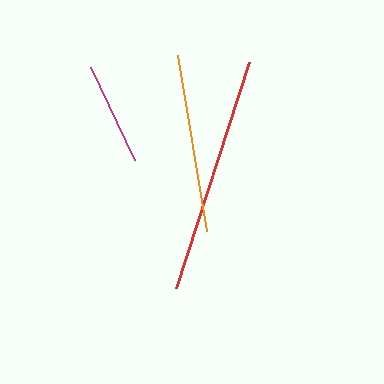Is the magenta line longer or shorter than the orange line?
The orange line is longer than the magenta line.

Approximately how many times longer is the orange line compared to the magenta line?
The orange line is approximately 1.7 times the length of the magenta line.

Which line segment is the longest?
The red line is the longest at approximately 237 pixels.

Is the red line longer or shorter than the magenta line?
The red line is longer than the magenta line.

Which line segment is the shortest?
The magenta line is the shortest at approximately 104 pixels.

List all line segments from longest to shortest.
From longest to shortest: red, orange, magenta.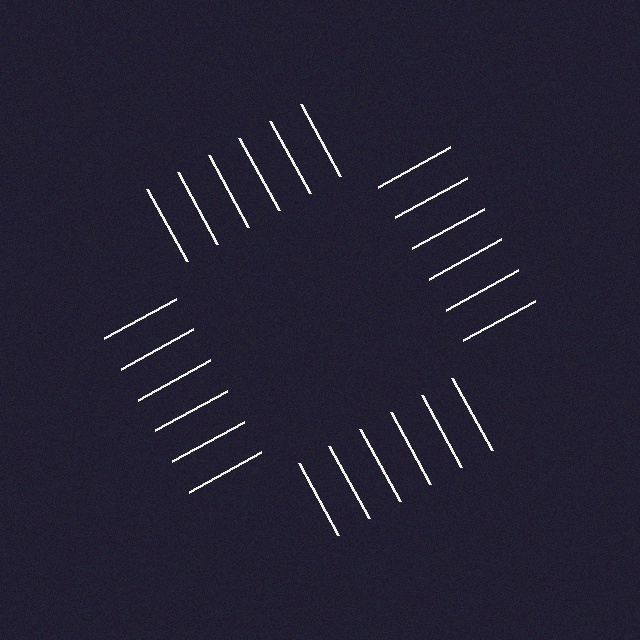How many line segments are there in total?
24 — 6 along each of the 4 edges.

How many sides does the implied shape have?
4 sides — the line-ends trace a square.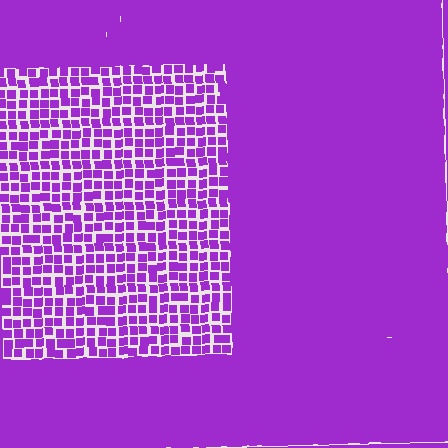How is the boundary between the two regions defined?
The boundary is defined by a change in element density (approximately 2.2x ratio). All elements are the same color, size, and shape.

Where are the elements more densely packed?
The elements are more densely packed outside the rectangle boundary.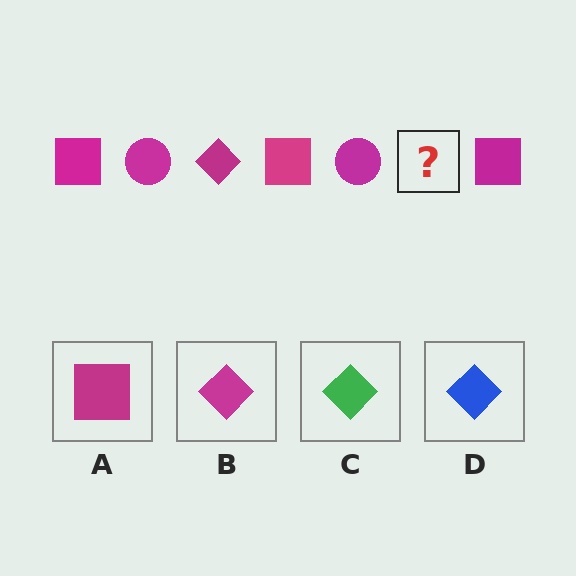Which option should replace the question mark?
Option B.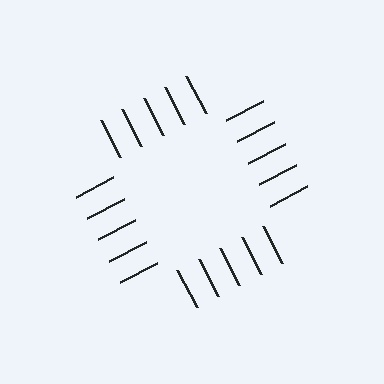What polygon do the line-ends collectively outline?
An illusory square — the line segments terminate on its edges but no continuous stroke is drawn.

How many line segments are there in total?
20 — 5 along each of the 4 edges.